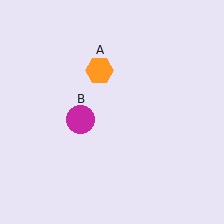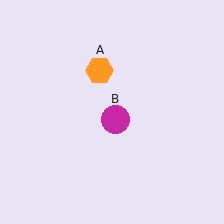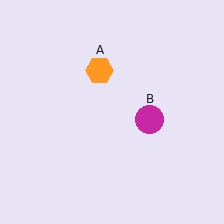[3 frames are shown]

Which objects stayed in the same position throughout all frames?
Orange hexagon (object A) remained stationary.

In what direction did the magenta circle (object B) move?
The magenta circle (object B) moved right.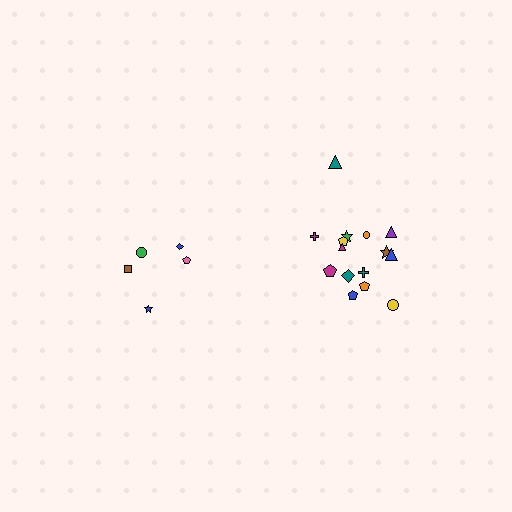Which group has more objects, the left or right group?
The right group.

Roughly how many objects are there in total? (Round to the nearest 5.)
Roughly 20 objects in total.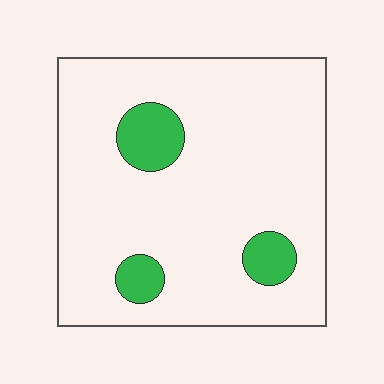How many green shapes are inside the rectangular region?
3.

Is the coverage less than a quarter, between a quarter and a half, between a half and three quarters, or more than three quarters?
Less than a quarter.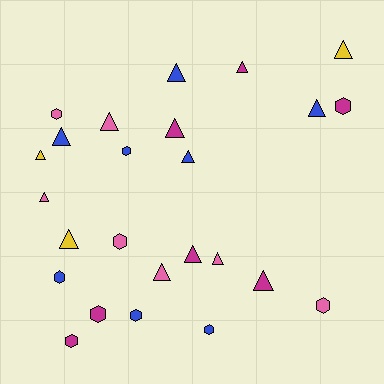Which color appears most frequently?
Blue, with 8 objects.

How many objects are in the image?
There are 25 objects.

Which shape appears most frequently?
Triangle, with 15 objects.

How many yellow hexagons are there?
There are no yellow hexagons.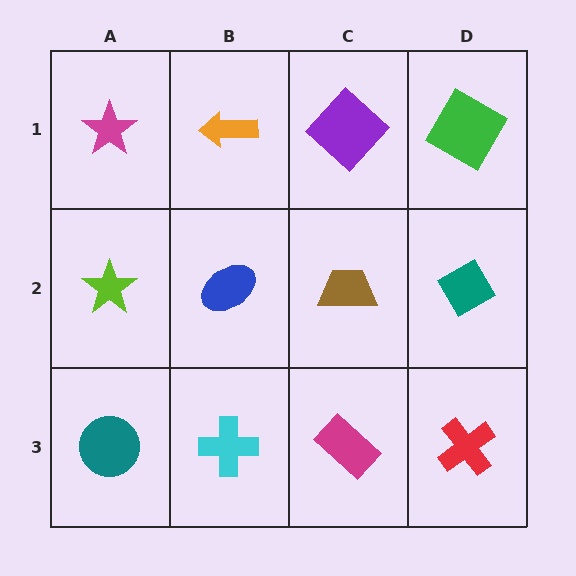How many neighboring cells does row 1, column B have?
3.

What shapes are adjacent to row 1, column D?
A teal diamond (row 2, column D), a purple diamond (row 1, column C).